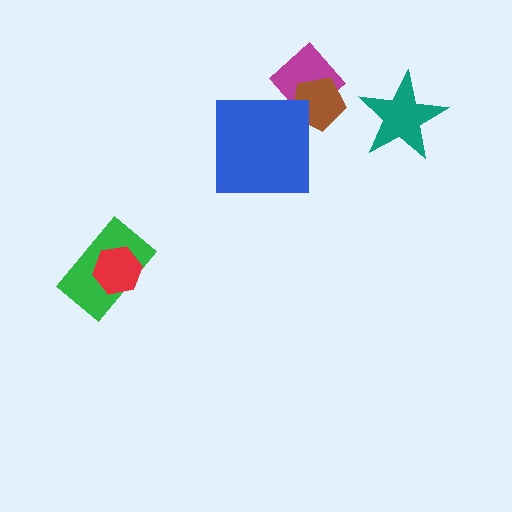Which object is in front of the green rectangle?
The red hexagon is in front of the green rectangle.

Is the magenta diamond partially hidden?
Yes, it is partially covered by another shape.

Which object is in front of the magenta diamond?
The brown pentagon is in front of the magenta diamond.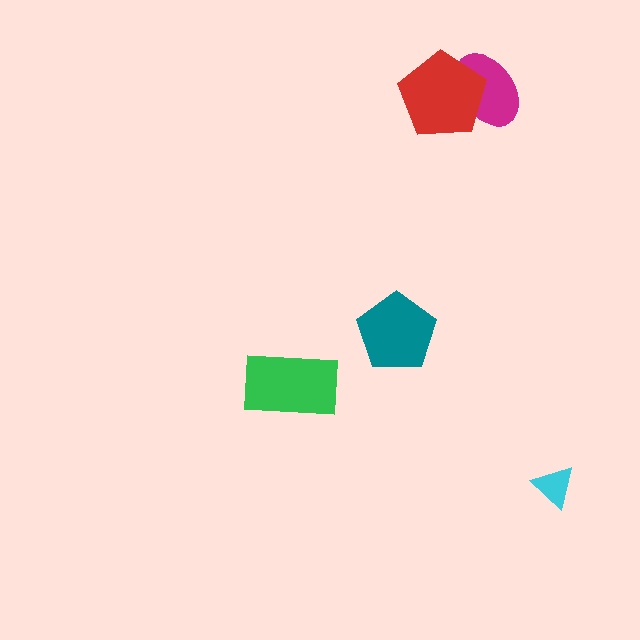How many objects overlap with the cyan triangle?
0 objects overlap with the cyan triangle.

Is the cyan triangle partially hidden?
No, no other shape covers it.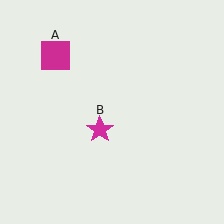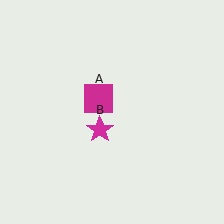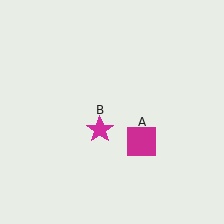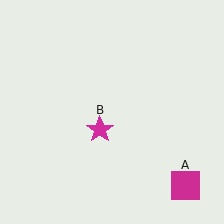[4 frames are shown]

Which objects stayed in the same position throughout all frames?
Magenta star (object B) remained stationary.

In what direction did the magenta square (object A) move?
The magenta square (object A) moved down and to the right.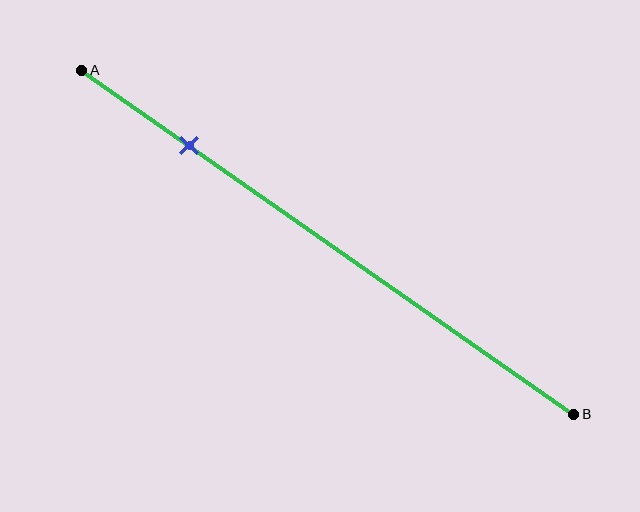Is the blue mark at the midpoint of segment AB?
No, the mark is at about 20% from A, not at the 50% midpoint.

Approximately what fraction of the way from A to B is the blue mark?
The blue mark is approximately 20% of the way from A to B.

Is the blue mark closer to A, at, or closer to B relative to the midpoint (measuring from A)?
The blue mark is closer to point A than the midpoint of segment AB.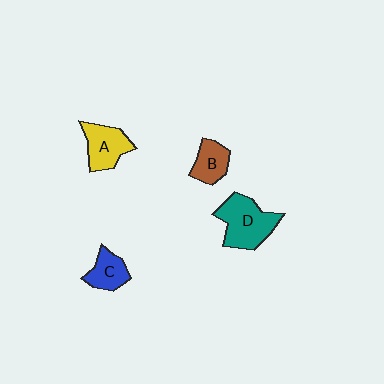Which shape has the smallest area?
Shape C (blue).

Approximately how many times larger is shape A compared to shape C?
Approximately 1.4 times.